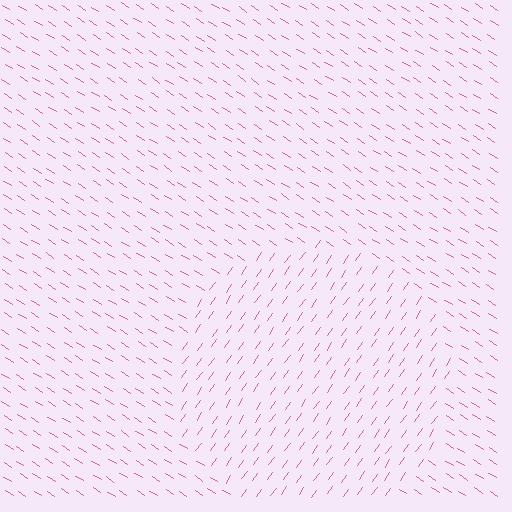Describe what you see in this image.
The image is filled with small pink line segments. A circle region in the image has lines oriented differently from the surrounding lines, creating a visible texture boundary.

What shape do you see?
I see a circle.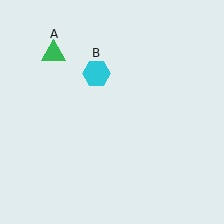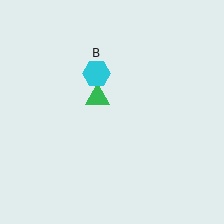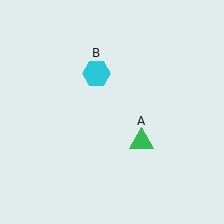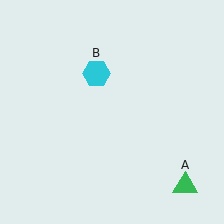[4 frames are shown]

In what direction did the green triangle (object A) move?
The green triangle (object A) moved down and to the right.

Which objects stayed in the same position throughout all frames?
Cyan hexagon (object B) remained stationary.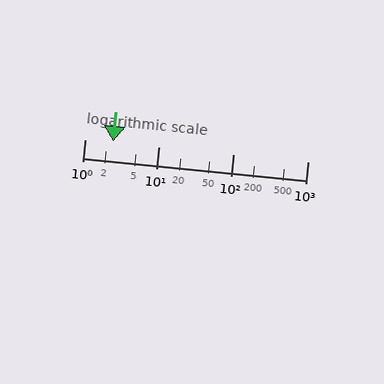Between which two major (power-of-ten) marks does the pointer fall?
The pointer is between 1 and 10.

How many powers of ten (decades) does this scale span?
The scale spans 3 decades, from 1 to 1000.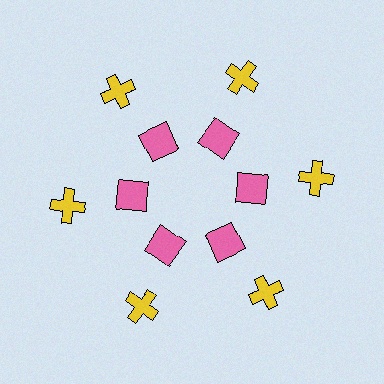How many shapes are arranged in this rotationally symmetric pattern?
There are 12 shapes, arranged in 6 groups of 2.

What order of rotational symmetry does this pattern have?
This pattern has 6-fold rotational symmetry.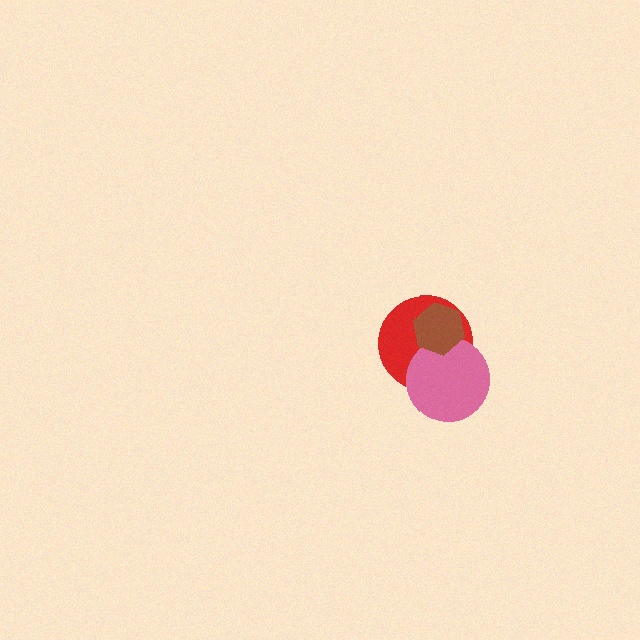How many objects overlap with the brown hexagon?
2 objects overlap with the brown hexagon.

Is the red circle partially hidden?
Yes, it is partially covered by another shape.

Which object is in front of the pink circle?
The brown hexagon is in front of the pink circle.